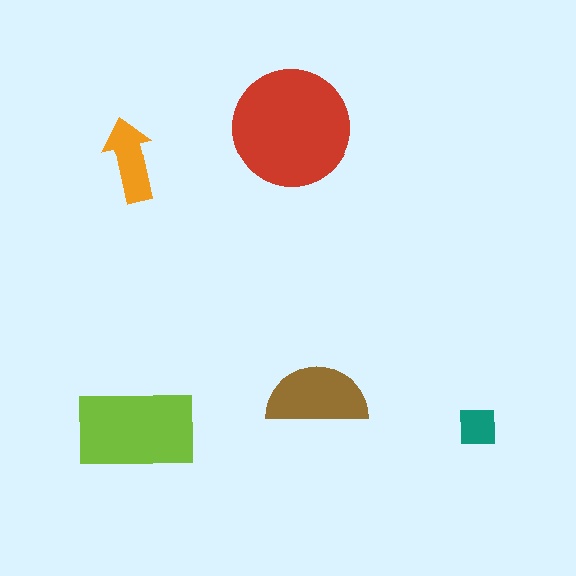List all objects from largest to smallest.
The red circle, the lime rectangle, the brown semicircle, the orange arrow, the teal square.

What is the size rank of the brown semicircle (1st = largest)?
3rd.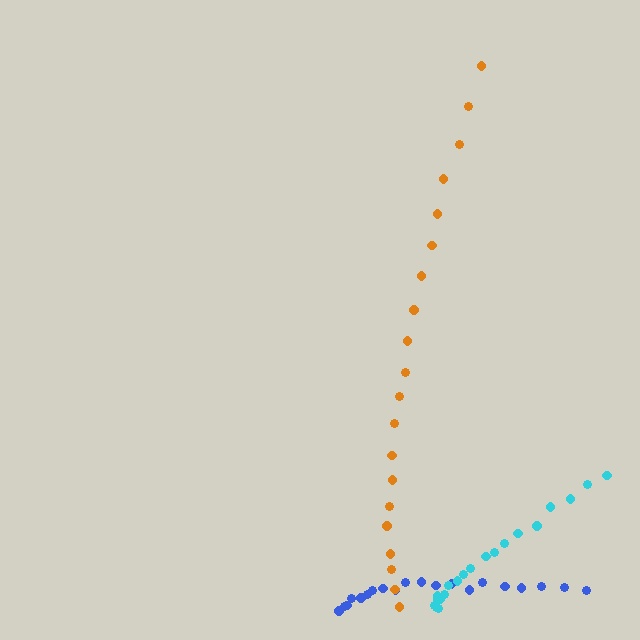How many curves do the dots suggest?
There are 3 distinct paths.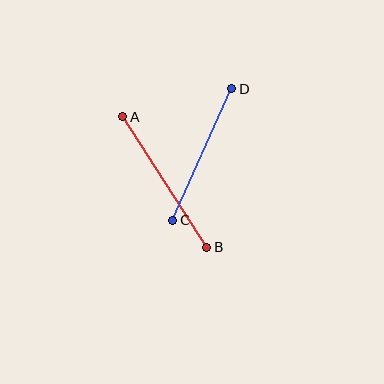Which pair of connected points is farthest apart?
Points A and B are farthest apart.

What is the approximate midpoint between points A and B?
The midpoint is at approximately (165, 182) pixels.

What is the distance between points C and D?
The distance is approximately 144 pixels.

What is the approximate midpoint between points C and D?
The midpoint is at approximately (202, 154) pixels.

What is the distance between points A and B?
The distance is approximately 155 pixels.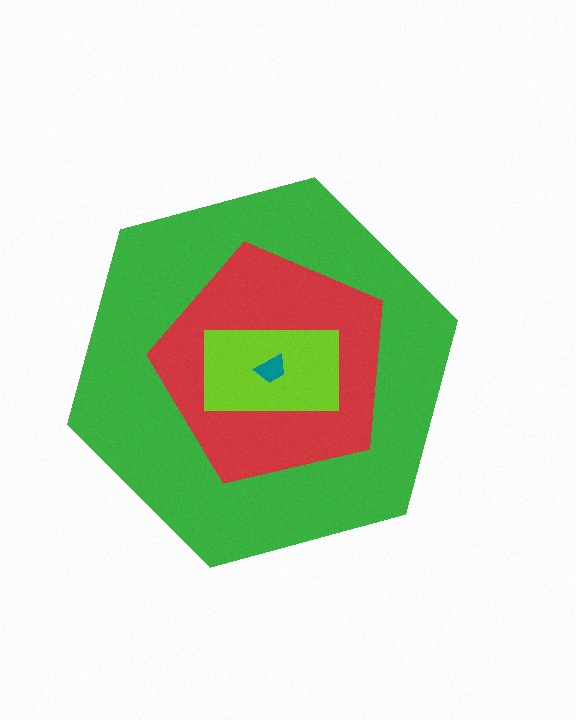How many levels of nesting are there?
4.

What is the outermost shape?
The green hexagon.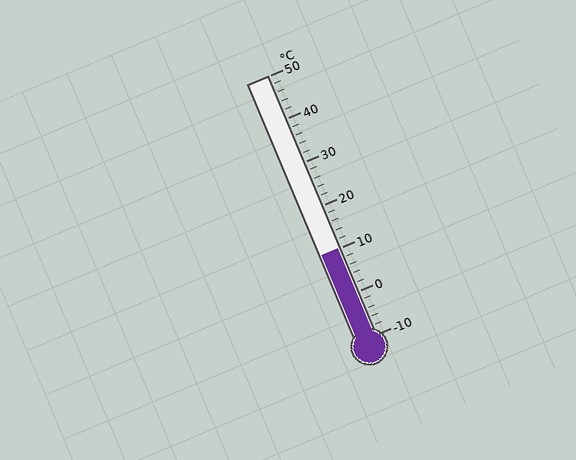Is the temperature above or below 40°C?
The temperature is below 40°C.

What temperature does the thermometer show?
The thermometer shows approximately 10°C.